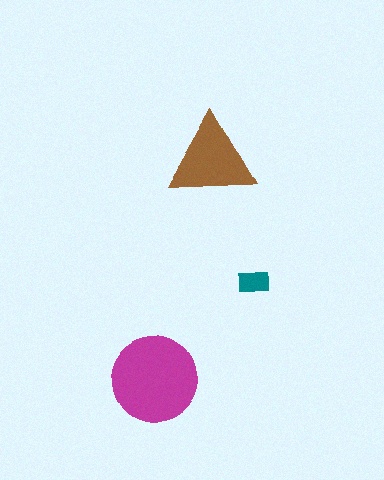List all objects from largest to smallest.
The magenta circle, the brown triangle, the teal rectangle.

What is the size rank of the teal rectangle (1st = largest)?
3rd.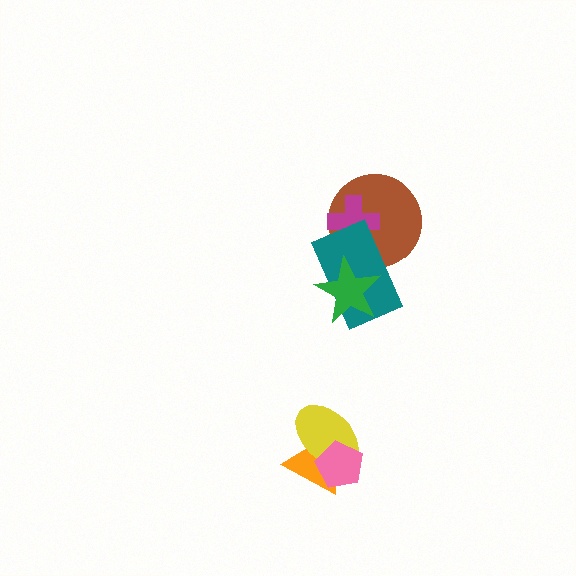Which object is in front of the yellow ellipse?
The pink pentagon is in front of the yellow ellipse.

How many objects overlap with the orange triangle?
2 objects overlap with the orange triangle.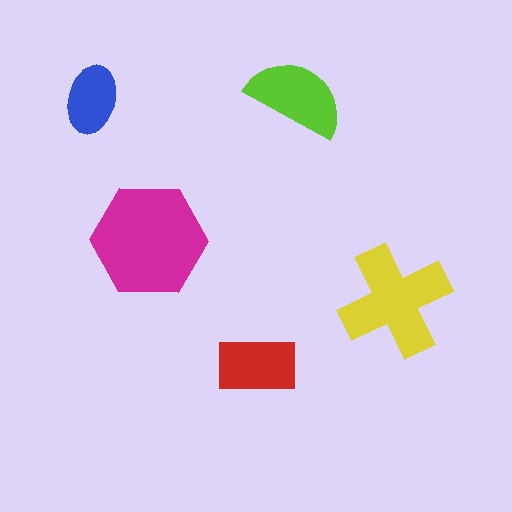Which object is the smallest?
The blue ellipse.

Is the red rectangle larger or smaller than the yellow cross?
Smaller.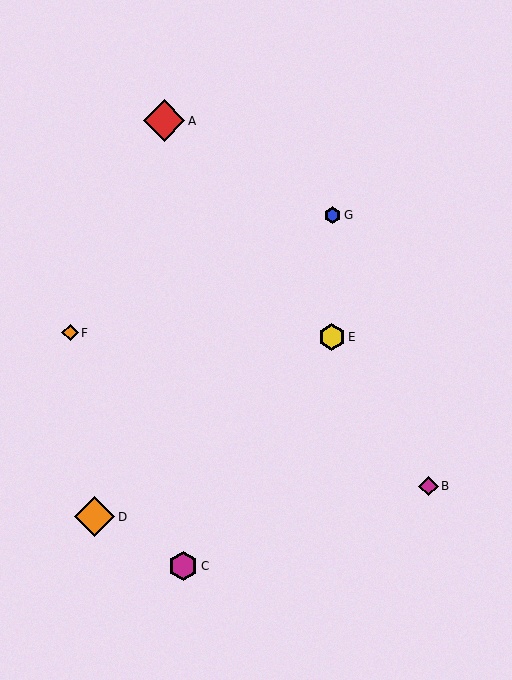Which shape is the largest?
The red diamond (labeled A) is the largest.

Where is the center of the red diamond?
The center of the red diamond is at (164, 121).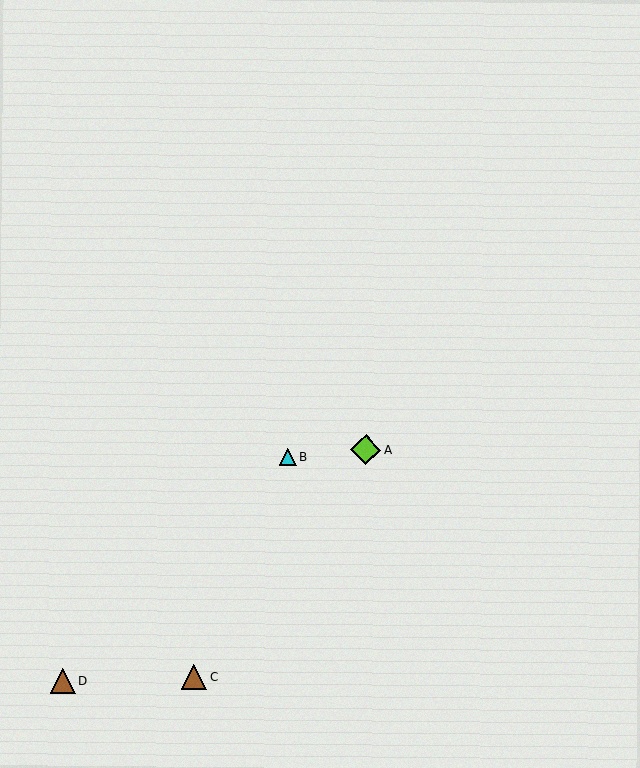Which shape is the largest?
The lime diamond (labeled A) is the largest.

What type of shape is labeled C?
Shape C is a brown triangle.